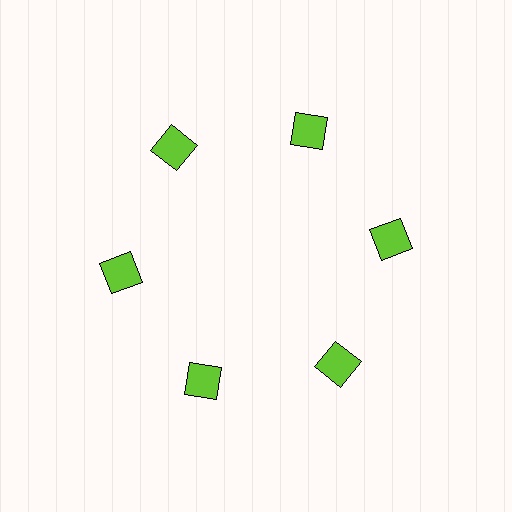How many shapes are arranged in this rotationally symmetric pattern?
There are 6 shapes, arranged in 6 groups of 1.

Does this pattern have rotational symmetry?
Yes, this pattern has 6-fold rotational symmetry. It looks the same after rotating 60 degrees around the center.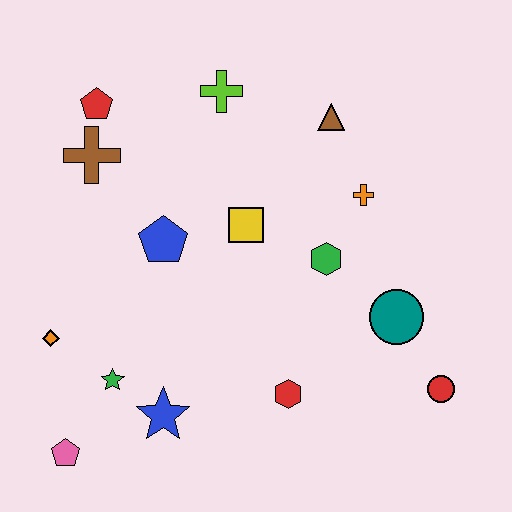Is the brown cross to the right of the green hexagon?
No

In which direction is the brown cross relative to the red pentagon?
The brown cross is below the red pentagon.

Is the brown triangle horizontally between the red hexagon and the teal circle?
Yes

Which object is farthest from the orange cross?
The pink pentagon is farthest from the orange cross.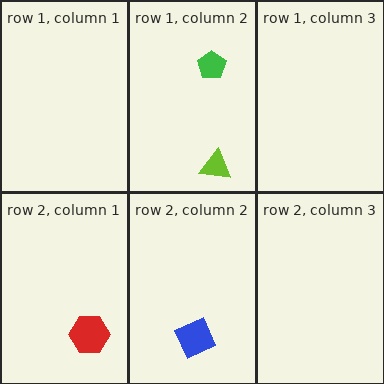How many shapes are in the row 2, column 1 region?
1.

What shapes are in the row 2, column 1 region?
The red hexagon.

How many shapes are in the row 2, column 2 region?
1.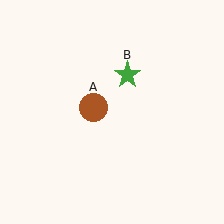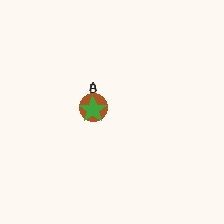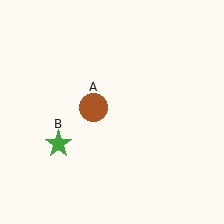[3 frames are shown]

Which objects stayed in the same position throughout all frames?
Brown circle (object A) remained stationary.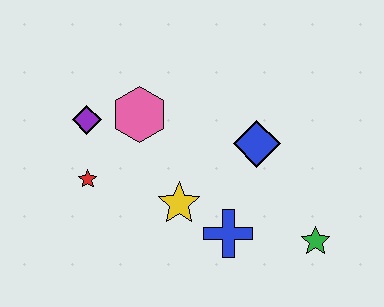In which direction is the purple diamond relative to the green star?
The purple diamond is to the left of the green star.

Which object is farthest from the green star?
The purple diamond is farthest from the green star.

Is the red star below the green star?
No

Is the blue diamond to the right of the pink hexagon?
Yes